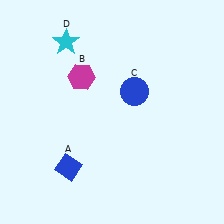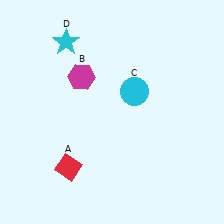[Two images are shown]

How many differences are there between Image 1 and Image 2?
There are 2 differences between the two images.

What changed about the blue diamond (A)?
In Image 1, A is blue. In Image 2, it changed to red.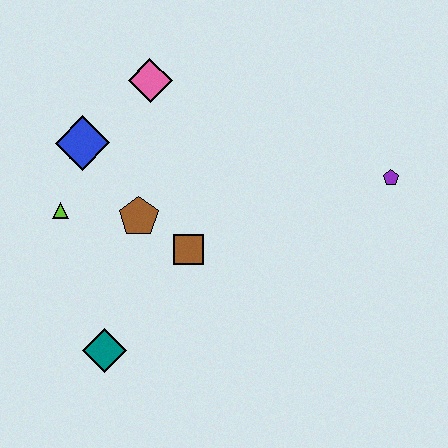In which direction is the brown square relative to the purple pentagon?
The brown square is to the left of the purple pentagon.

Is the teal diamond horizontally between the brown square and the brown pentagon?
No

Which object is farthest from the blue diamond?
The purple pentagon is farthest from the blue diamond.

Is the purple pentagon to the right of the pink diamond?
Yes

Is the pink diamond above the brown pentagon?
Yes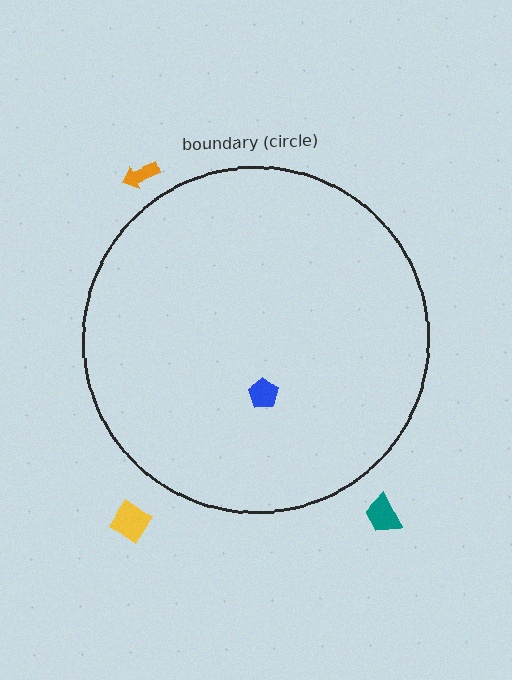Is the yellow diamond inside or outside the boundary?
Outside.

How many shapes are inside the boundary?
1 inside, 3 outside.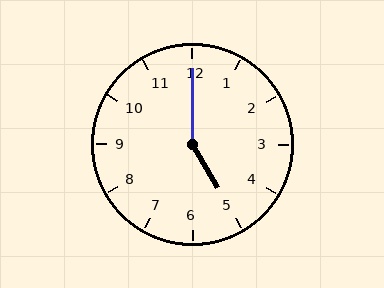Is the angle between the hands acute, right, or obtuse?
It is obtuse.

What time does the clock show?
5:00.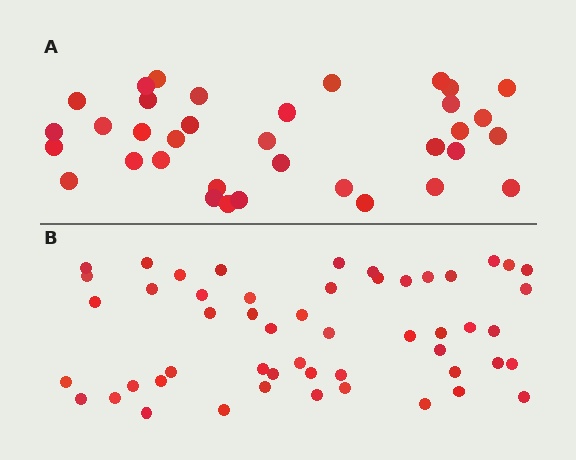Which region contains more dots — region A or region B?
Region B (the bottom region) has more dots.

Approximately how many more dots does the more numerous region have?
Region B has approximately 15 more dots than region A.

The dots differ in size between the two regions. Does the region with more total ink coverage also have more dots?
No. Region A has more total ink coverage because its dots are larger, but region B actually contains more individual dots. Total area can be misleading — the number of items is what matters here.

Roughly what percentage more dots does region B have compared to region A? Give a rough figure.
About 50% more.